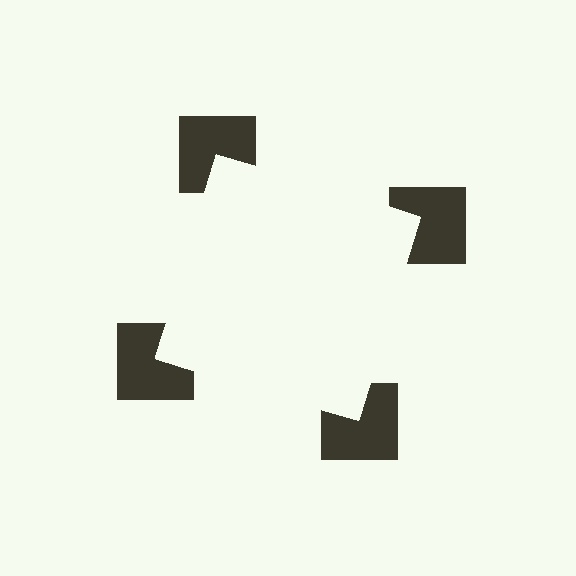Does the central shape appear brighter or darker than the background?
It typically appears slightly brighter than the background, even though no actual brightness change is drawn.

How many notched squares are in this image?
There are 4 — one at each vertex of the illusory square.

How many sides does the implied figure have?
4 sides.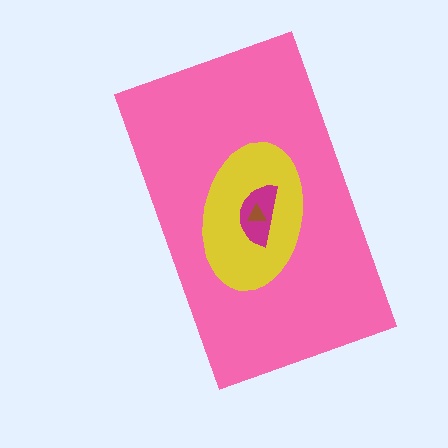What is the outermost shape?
The pink rectangle.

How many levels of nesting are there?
4.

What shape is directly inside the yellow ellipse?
The magenta semicircle.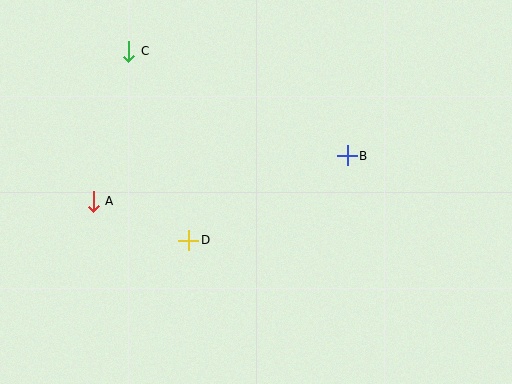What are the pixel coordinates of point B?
Point B is at (347, 156).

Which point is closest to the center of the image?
Point D at (189, 240) is closest to the center.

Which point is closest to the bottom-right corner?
Point B is closest to the bottom-right corner.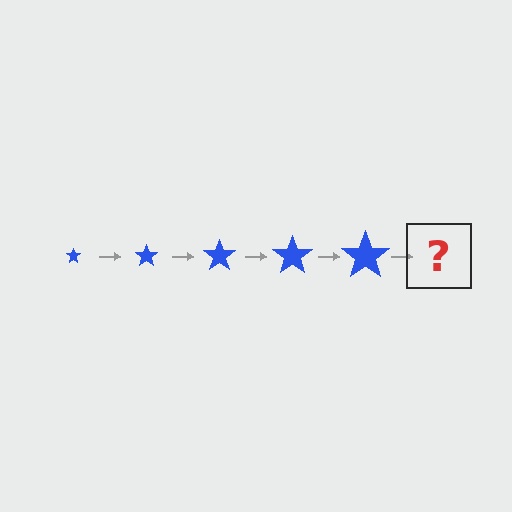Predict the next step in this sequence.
The next step is a blue star, larger than the previous one.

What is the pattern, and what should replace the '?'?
The pattern is that the star gets progressively larger each step. The '?' should be a blue star, larger than the previous one.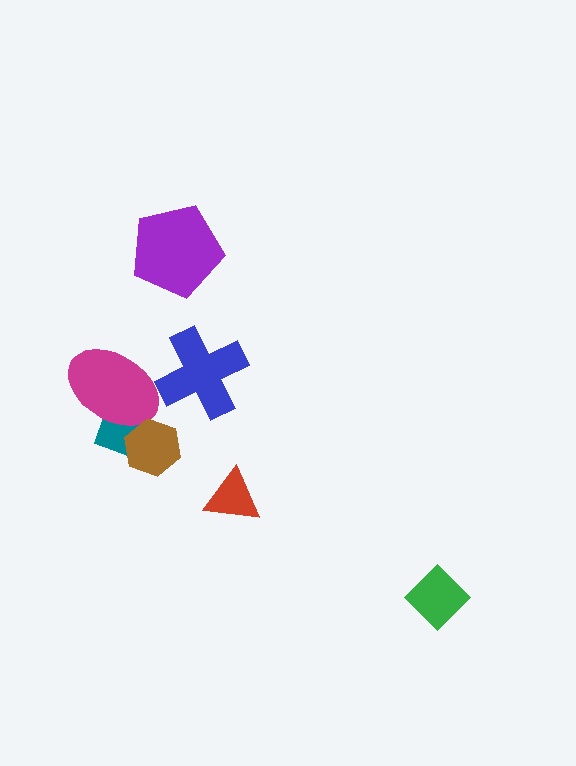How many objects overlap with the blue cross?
0 objects overlap with the blue cross.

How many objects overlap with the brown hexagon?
1 object overlaps with the brown hexagon.